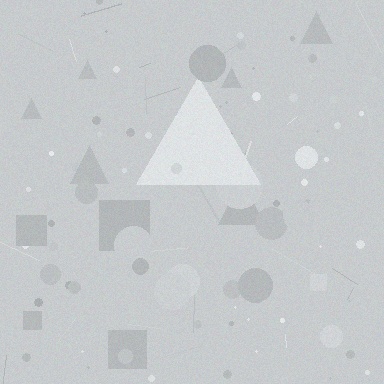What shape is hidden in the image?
A triangle is hidden in the image.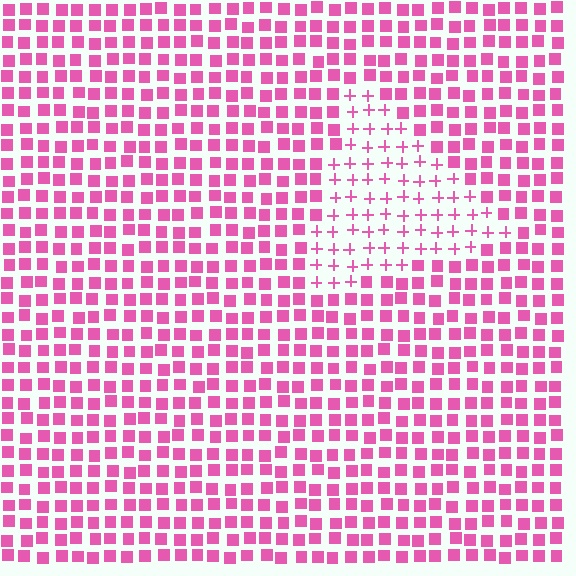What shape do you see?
I see a triangle.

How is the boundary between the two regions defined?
The boundary is defined by a change in element shape: plus signs inside vs. squares outside. All elements share the same color and spacing.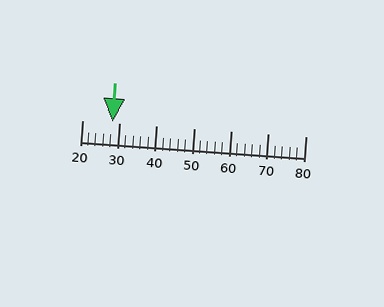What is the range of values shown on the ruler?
The ruler shows values from 20 to 80.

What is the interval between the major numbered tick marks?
The major tick marks are spaced 10 units apart.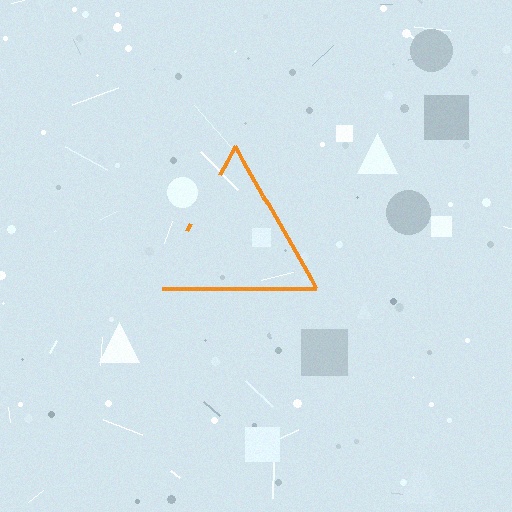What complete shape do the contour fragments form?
The contour fragments form a triangle.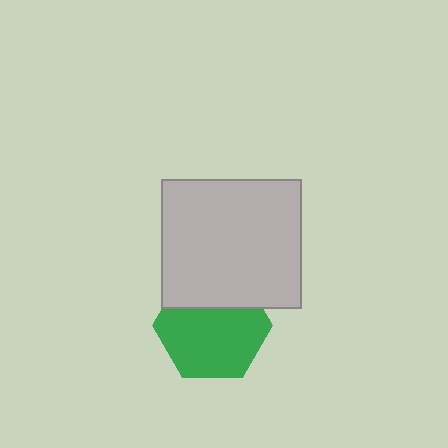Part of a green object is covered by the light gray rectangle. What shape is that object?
It is a hexagon.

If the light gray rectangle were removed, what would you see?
You would see the complete green hexagon.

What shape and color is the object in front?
The object in front is a light gray rectangle.